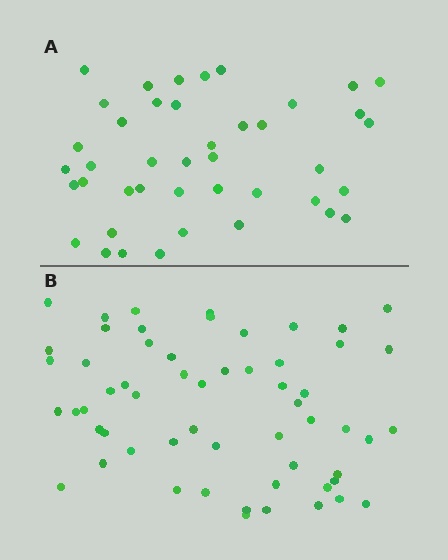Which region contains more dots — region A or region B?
Region B (the bottom region) has more dots.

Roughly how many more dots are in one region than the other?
Region B has approximately 15 more dots than region A.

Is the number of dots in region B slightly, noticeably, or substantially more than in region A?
Region B has noticeably more, but not dramatically so. The ratio is roughly 1.4 to 1.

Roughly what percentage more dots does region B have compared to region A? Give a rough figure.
About 40% more.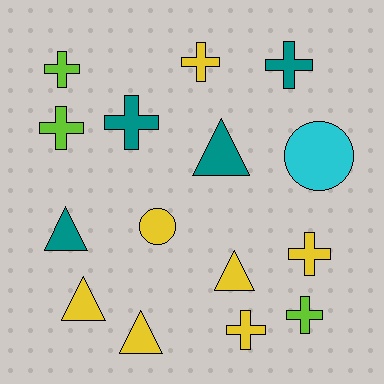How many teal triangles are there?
There are 2 teal triangles.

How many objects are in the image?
There are 15 objects.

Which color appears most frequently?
Yellow, with 7 objects.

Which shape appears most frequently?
Cross, with 8 objects.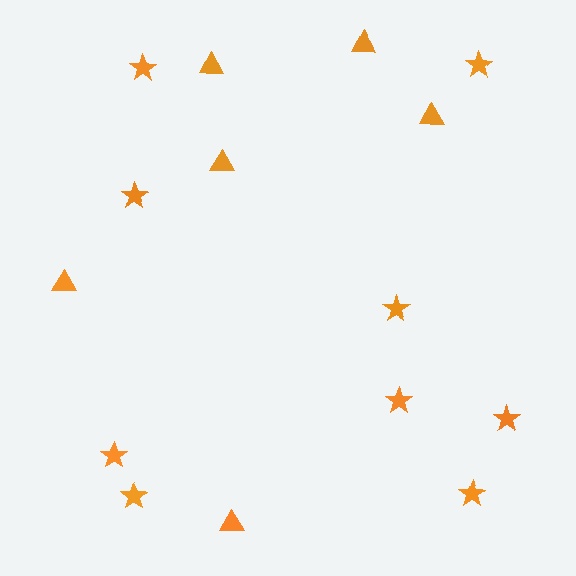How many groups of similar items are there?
There are 2 groups: one group of stars (9) and one group of triangles (6).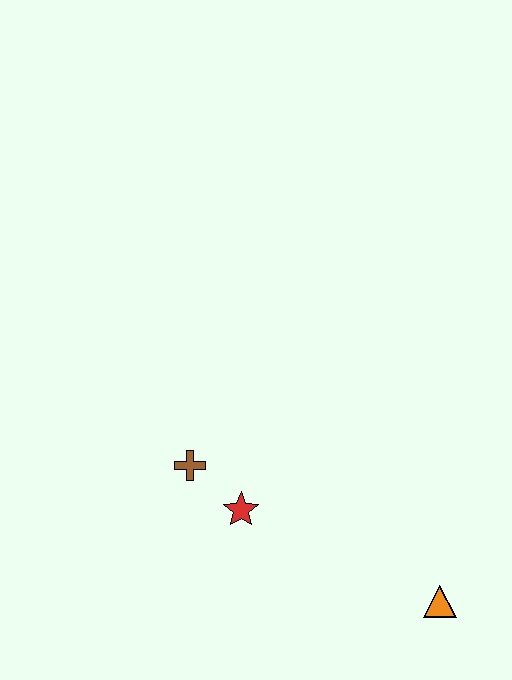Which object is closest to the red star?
The brown cross is closest to the red star.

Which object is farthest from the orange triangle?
The brown cross is farthest from the orange triangle.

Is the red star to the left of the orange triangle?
Yes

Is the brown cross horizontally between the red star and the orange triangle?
No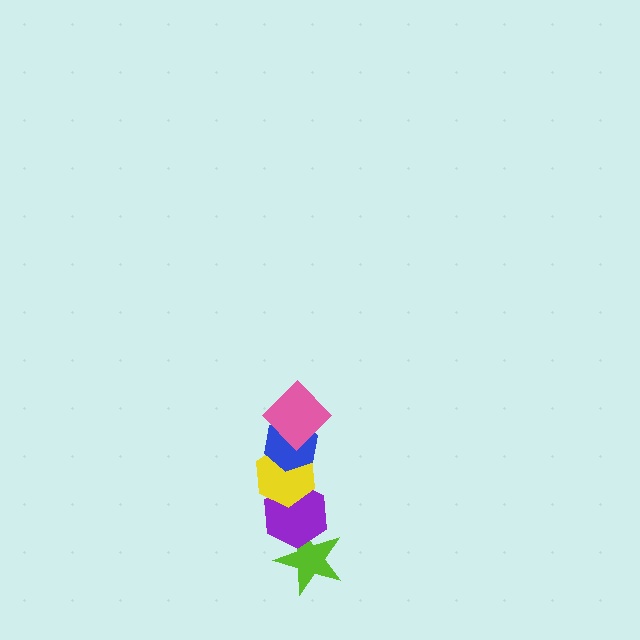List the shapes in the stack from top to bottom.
From top to bottom: the pink diamond, the blue hexagon, the yellow hexagon, the purple hexagon, the lime star.